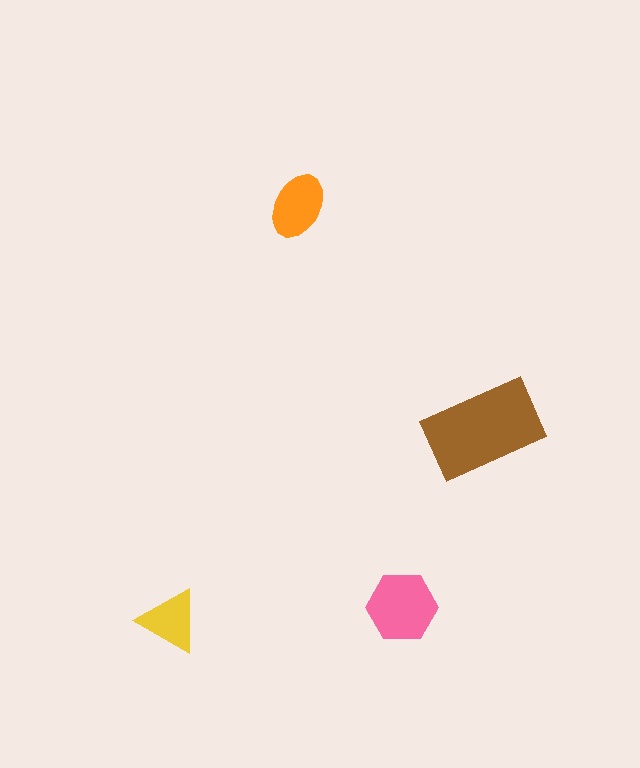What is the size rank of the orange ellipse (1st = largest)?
3rd.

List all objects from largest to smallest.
The brown rectangle, the pink hexagon, the orange ellipse, the yellow triangle.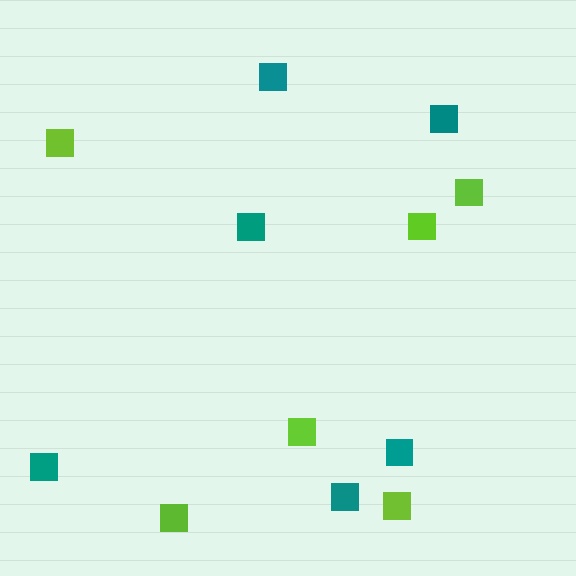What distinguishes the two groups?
There are 2 groups: one group of lime squares (6) and one group of teal squares (6).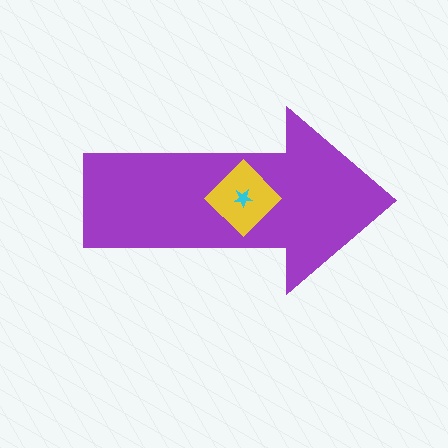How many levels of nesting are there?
3.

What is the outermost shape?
The purple arrow.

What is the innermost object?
The cyan star.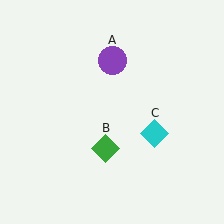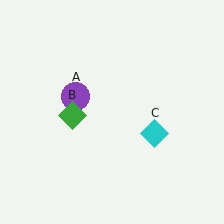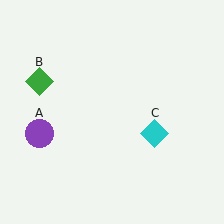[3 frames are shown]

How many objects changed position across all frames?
2 objects changed position: purple circle (object A), green diamond (object B).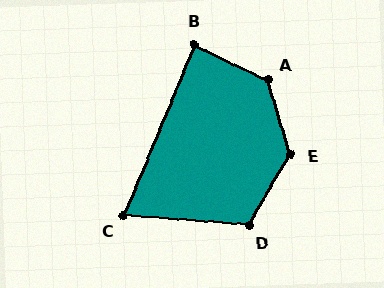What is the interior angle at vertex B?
Approximately 87 degrees (approximately right).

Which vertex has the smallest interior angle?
C, at approximately 72 degrees.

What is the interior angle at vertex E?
Approximately 132 degrees (obtuse).